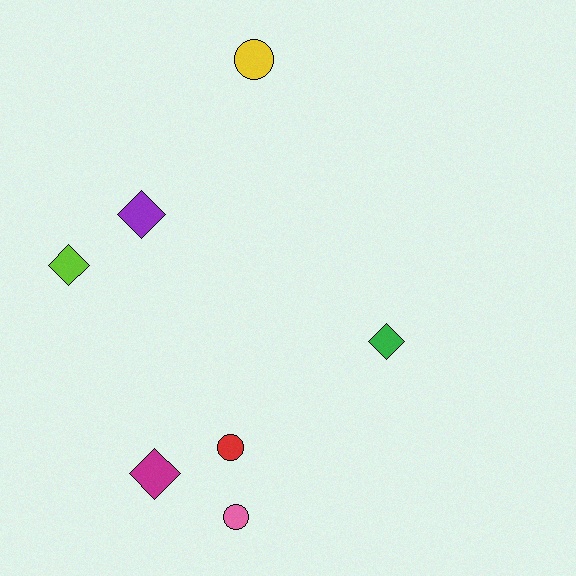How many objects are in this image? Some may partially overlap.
There are 7 objects.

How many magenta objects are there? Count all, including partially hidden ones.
There is 1 magenta object.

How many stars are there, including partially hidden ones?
There are no stars.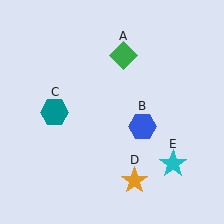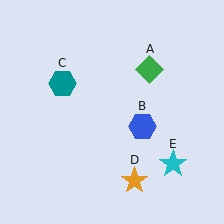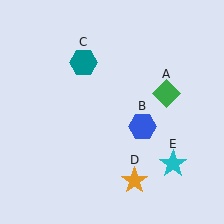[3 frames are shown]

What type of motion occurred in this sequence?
The green diamond (object A), teal hexagon (object C) rotated clockwise around the center of the scene.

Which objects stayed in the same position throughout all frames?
Blue hexagon (object B) and orange star (object D) and cyan star (object E) remained stationary.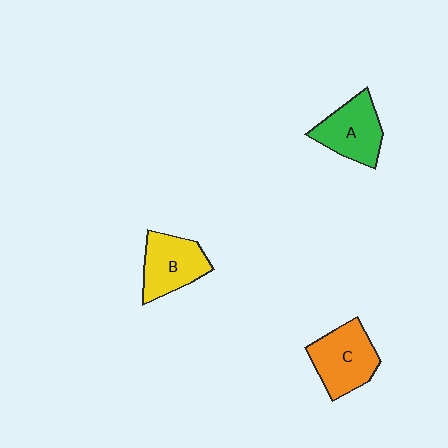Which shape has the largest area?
Shape C (orange).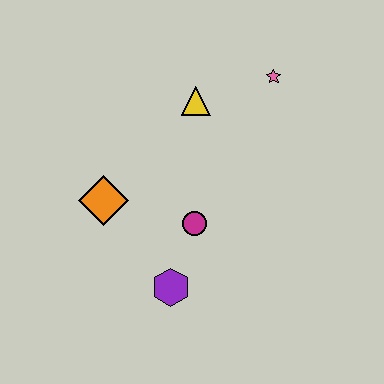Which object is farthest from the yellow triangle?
The purple hexagon is farthest from the yellow triangle.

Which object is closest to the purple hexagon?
The magenta circle is closest to the purple hexagon.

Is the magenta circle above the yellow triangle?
No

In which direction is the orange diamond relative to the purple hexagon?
The orange diamond is above the purple hexagon.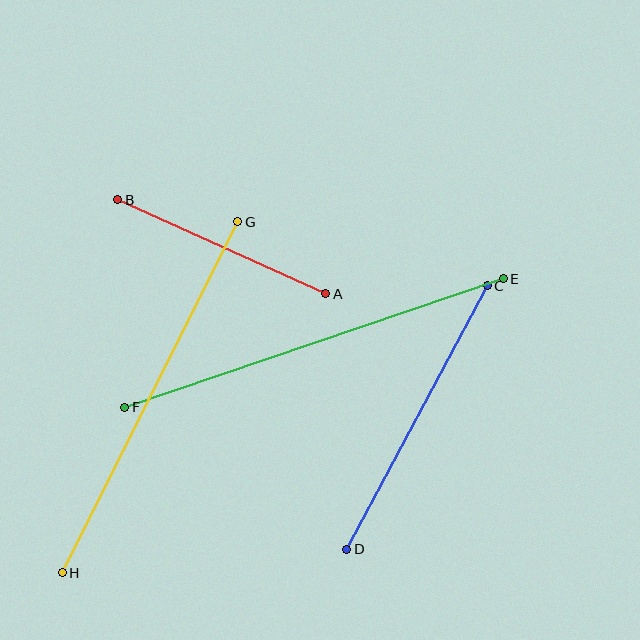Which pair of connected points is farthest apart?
Points E and F are farthest apart.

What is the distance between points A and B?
The distance is approximately 229 pixels.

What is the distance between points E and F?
The distance is approximately 400 pixels.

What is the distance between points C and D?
The distance is approximately 299 pixels.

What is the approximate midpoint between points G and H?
The midpoint is at approximately (150, 397) pixels.